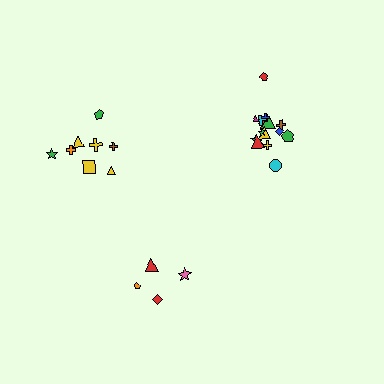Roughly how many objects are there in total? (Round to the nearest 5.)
Roughly 25 objects in total.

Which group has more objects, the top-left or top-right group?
The top-right group.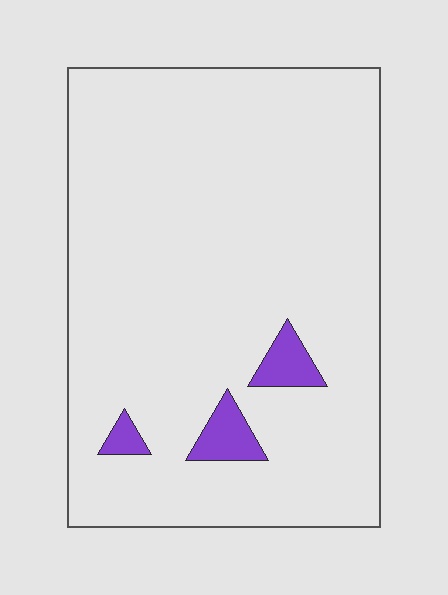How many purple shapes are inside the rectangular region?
3.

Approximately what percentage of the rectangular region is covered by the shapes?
Approximately 5%.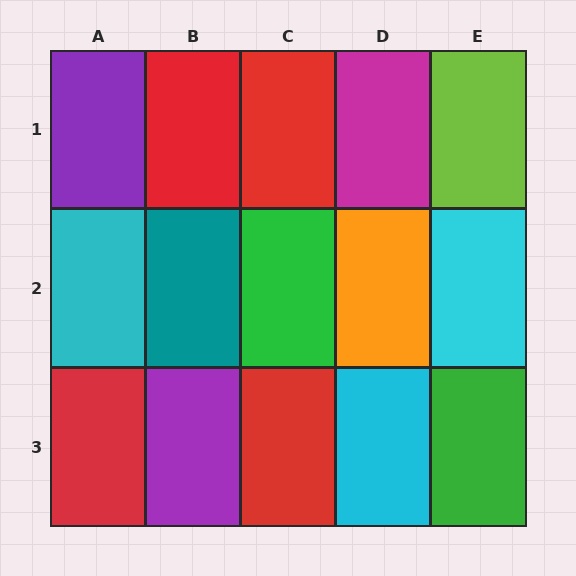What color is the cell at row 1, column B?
Red.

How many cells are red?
4 cells are red.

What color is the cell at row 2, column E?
Cyan.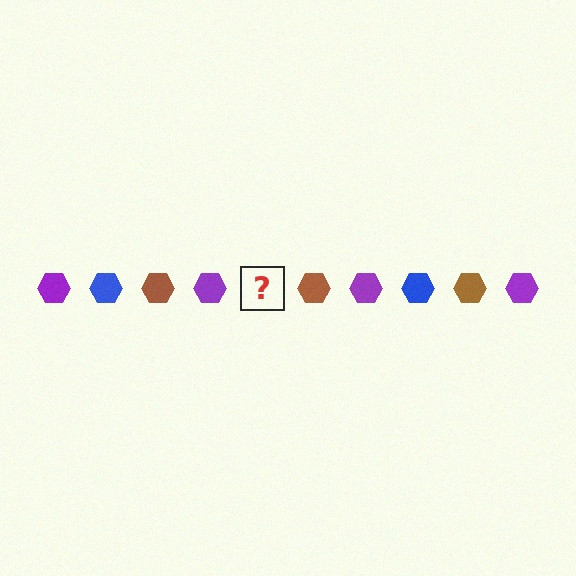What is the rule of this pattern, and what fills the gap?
The rule is that the pattern cycles through purple, blue, brown hexagons. The gap should be filled with a blue hexagon.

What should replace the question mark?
The question mark should be replaced with a blue hexagon.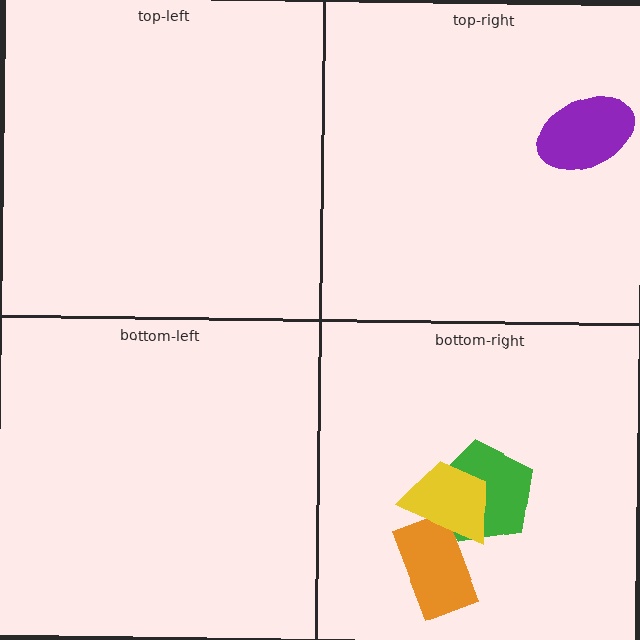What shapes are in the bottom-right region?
The orange rectangle, the green pentagon, the yellow trapezoid.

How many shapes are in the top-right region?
1.